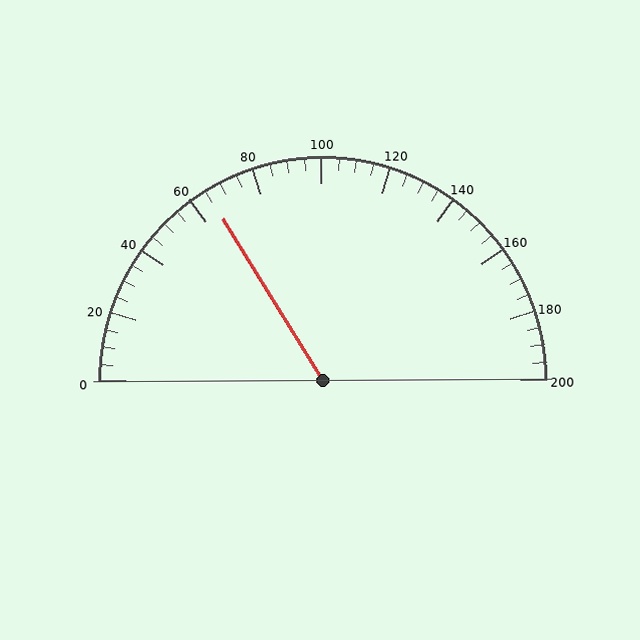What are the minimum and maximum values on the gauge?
The gauge ranges from 0 to 200.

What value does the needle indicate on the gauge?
The needle indicates approximately 65.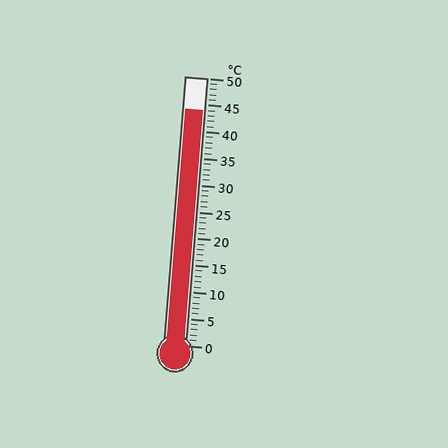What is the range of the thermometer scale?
The thermometer scale ranges from 0°C to 50°C.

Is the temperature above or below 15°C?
The temperature is above 15°C.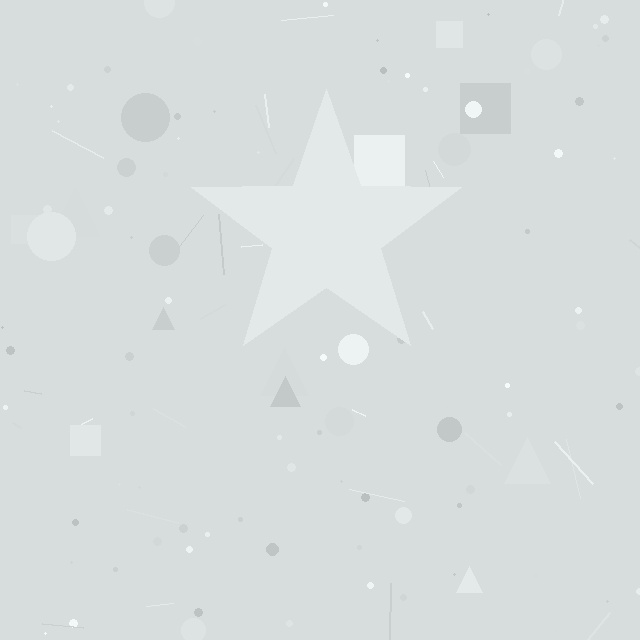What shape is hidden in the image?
A star is hidden in the image.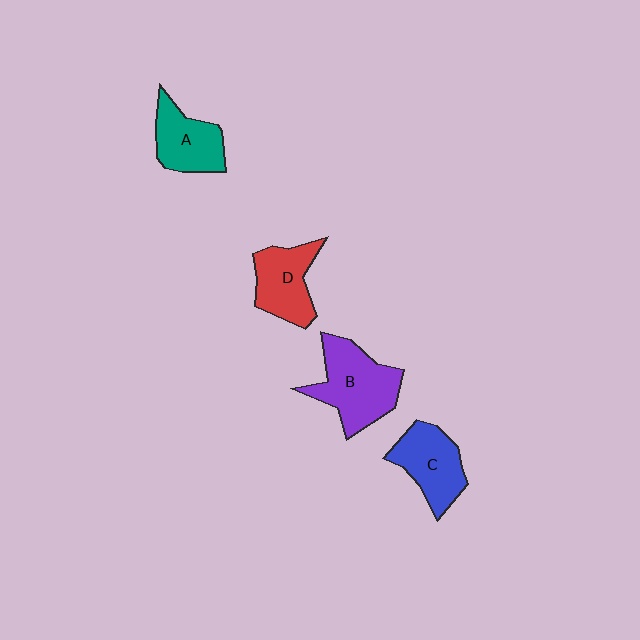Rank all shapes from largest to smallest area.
From largest to smallest: B (purple), C (blue), D (red), A (teal).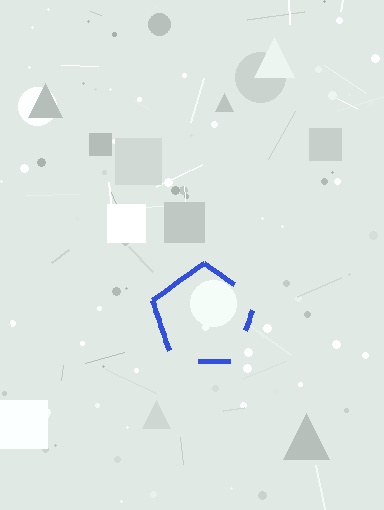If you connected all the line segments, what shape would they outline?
They would outline a pentagon.